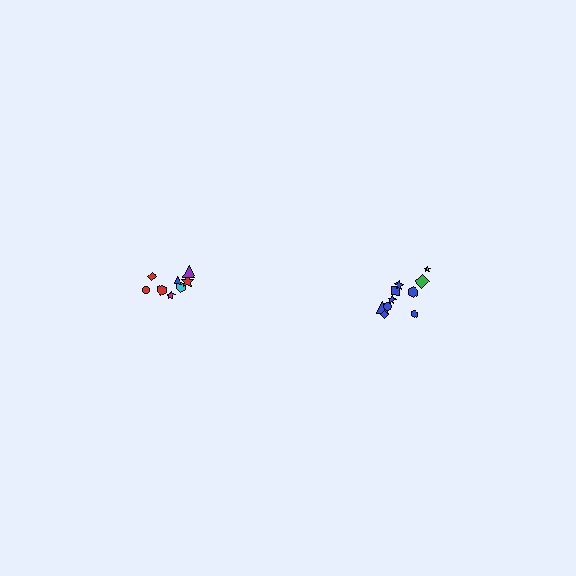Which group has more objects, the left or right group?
The right group.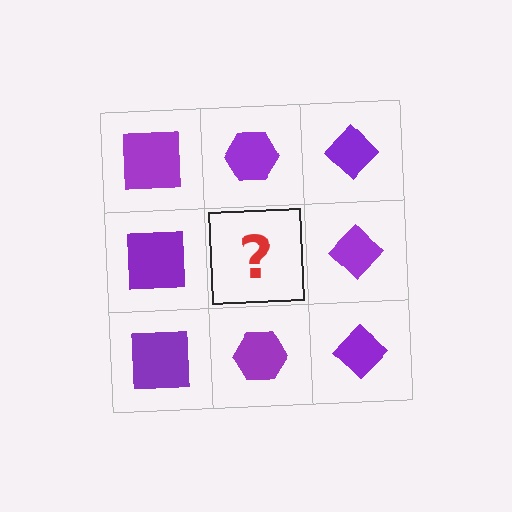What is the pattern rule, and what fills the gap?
The rule is that each column has a consistent shape. The gap should be filled with a purple hexagon.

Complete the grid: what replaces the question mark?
The question mark should be replaced with a purple hexagon.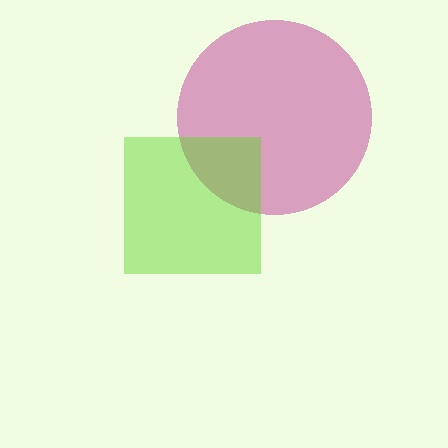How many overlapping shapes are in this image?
There are 2 overlapping shapes in the image.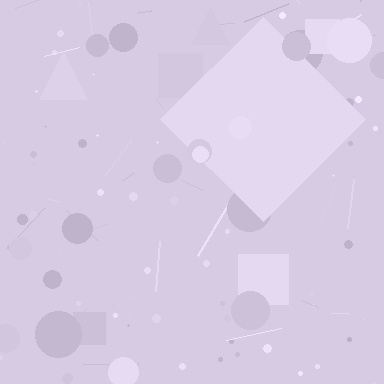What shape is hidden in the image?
A diamond is hidden in the image.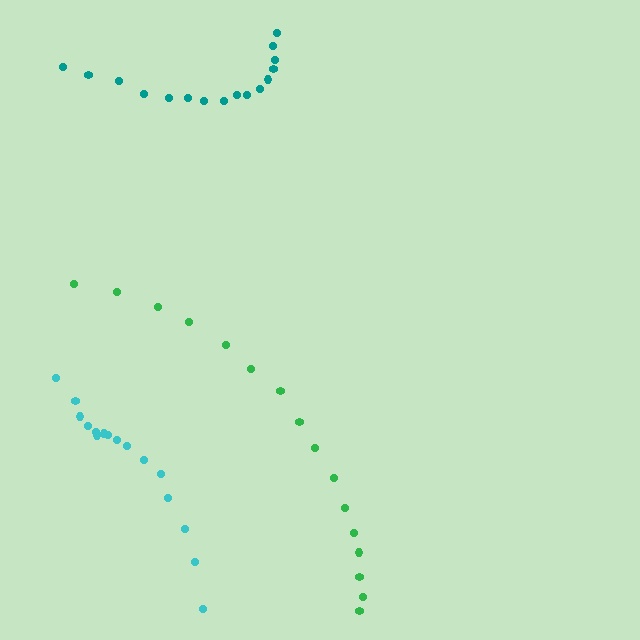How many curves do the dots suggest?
There are 3 distinct paths.